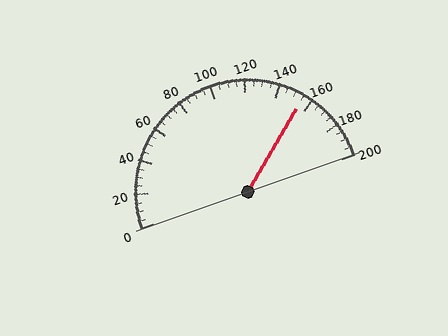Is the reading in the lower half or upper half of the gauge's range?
The reading is in the upper half of the range (0 to 200).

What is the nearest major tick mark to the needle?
The nearest major tick mark is 160.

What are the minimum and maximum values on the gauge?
The gauge ranges from 0 to 200.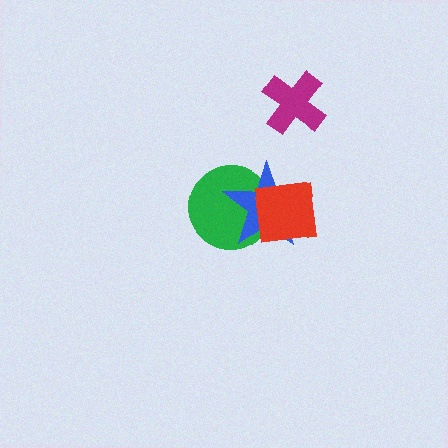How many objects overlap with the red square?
2 objects overlap with the red square.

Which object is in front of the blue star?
The red square is in front of the blue star.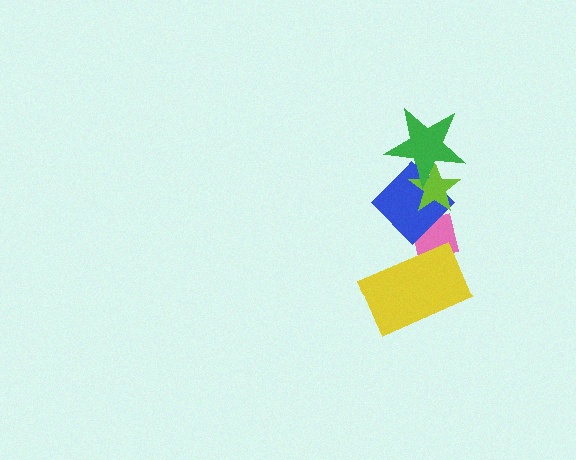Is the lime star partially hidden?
Yes, it is partially covered by another shape.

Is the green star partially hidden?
No, no other shape covers it.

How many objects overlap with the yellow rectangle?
1 object overlaps with the yellow rectangle.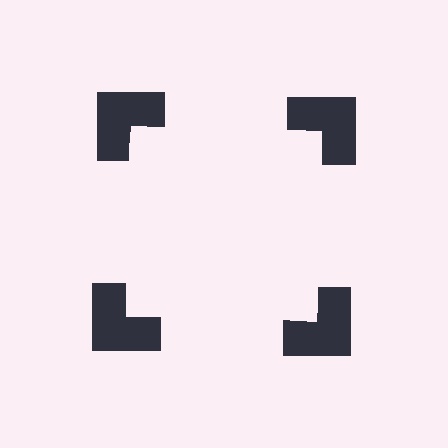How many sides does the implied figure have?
4 sides.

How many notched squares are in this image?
There are 4 — one at each vertex of the illusory square.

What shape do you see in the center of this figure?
An illusory square — its edges are inferred from the aligned wedge cuts in the notched squares, not physically drawn.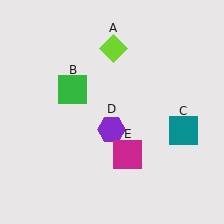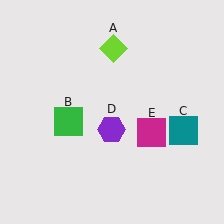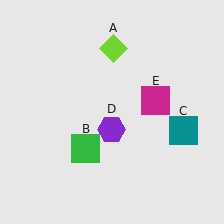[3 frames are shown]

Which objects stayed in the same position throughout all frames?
Lime diamond (object A) and teal square (object C) and purple hexagon (object D) remained stationary.